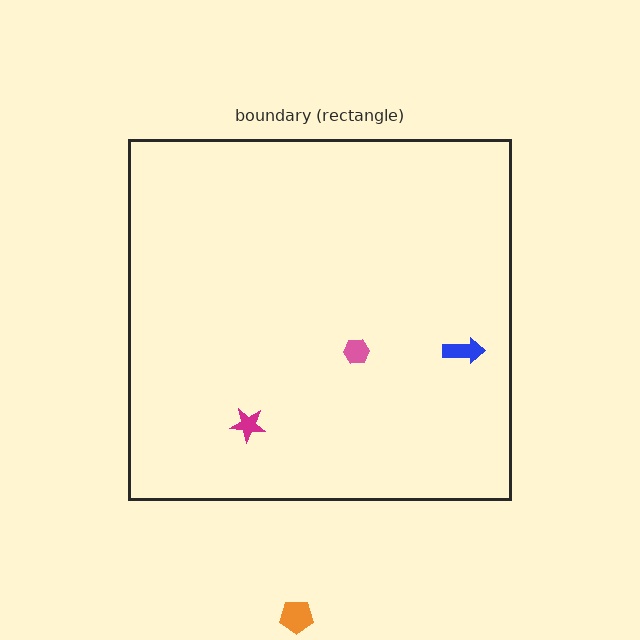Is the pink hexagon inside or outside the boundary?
Inside.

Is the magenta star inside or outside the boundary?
Inside.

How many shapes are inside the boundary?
3 inside, 1 outside.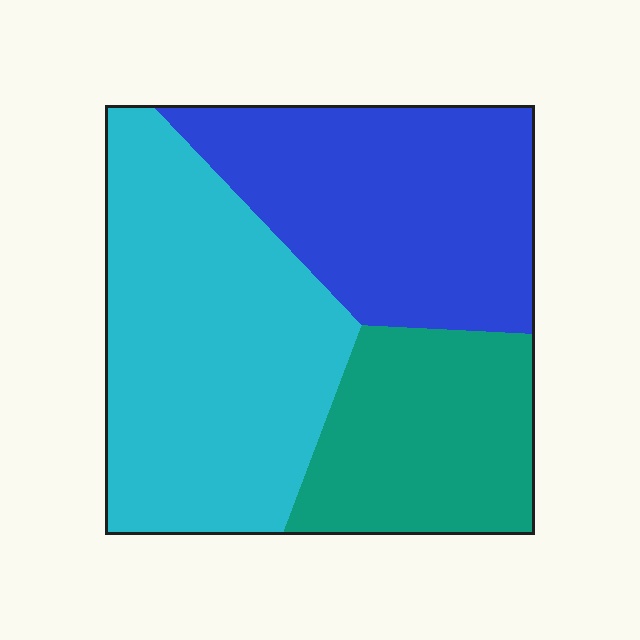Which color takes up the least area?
Teal, at roughly 25%.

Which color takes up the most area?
Cyan, at roughly 45%.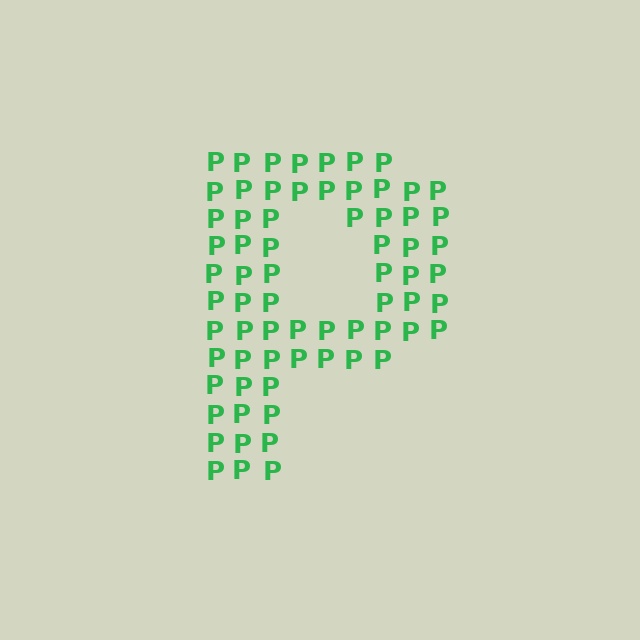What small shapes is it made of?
It is made of small letter P's.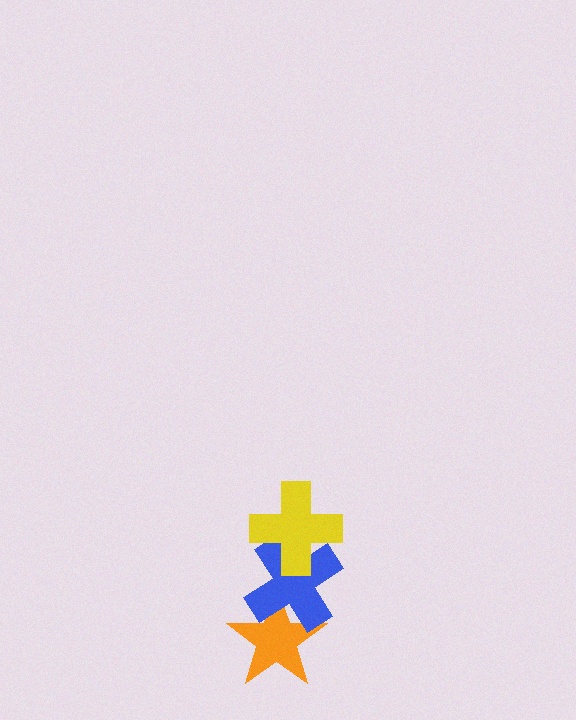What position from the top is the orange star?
The orange star is 3rd from the top.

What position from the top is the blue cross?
The blue cross is 2nd from the top.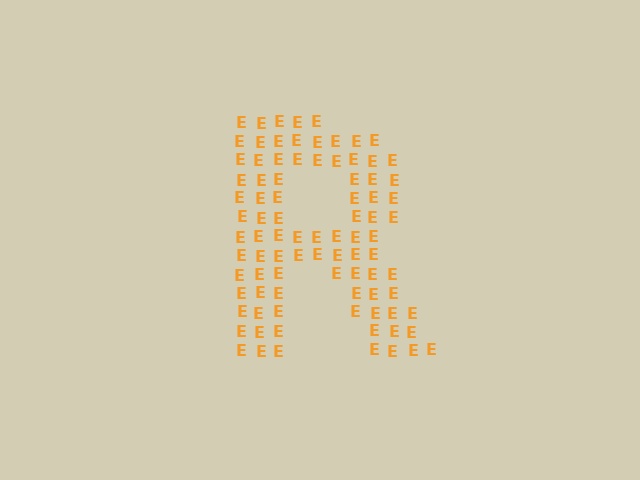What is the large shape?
The large shape is the letter R.